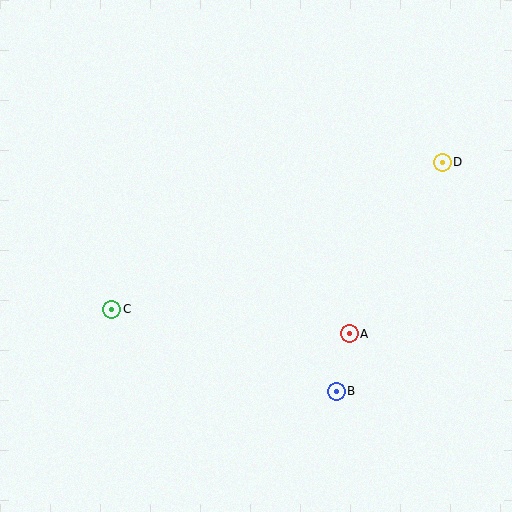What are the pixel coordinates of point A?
Point A is at (349, 334).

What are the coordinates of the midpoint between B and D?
The midpoint between B and D is at (389, 277).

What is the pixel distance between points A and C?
The distance between A and C is 239 pixels.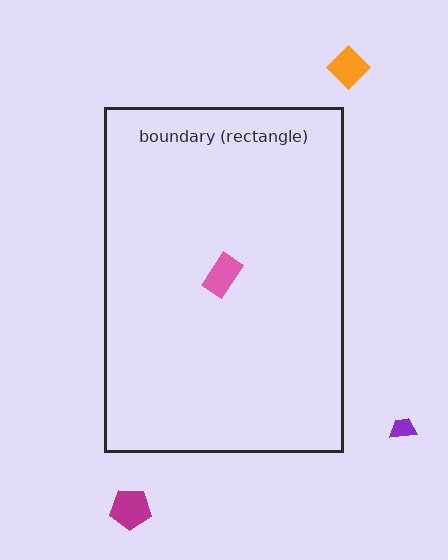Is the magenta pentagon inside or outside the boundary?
Outside.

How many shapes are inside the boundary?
1 inside, 3 outside.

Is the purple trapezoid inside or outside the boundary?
Outside.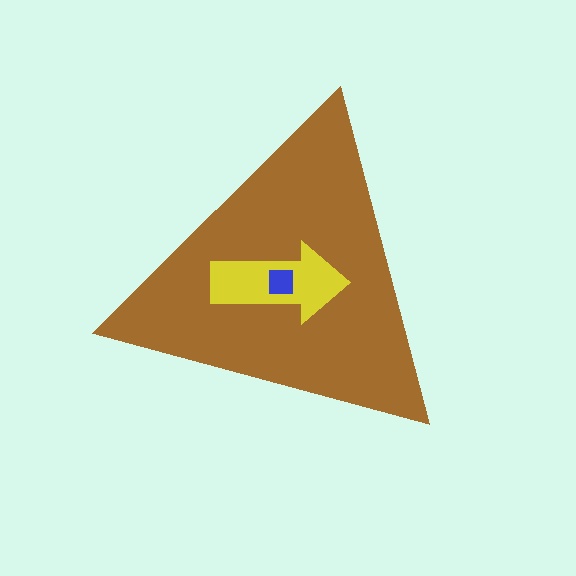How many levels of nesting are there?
3.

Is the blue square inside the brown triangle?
Yes.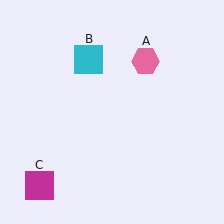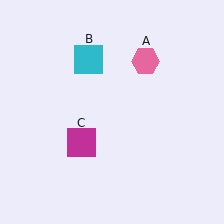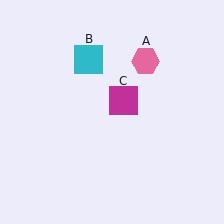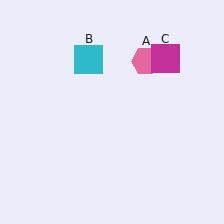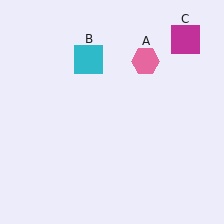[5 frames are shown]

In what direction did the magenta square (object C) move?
The magenta square (object C) moved up and to the right.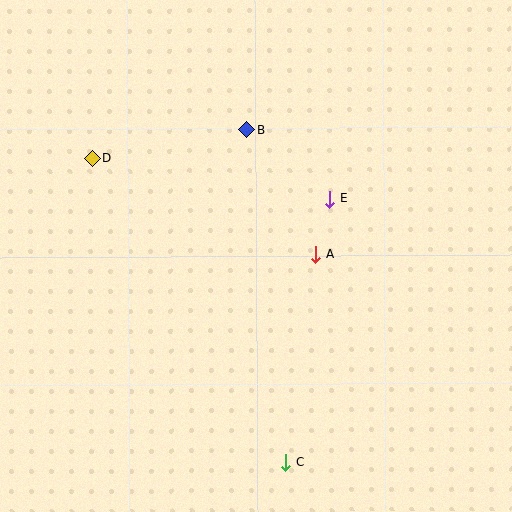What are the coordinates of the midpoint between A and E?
The midpoint between A and E is at (323, 226).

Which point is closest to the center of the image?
Point A at (315, 254) is closest to the center.